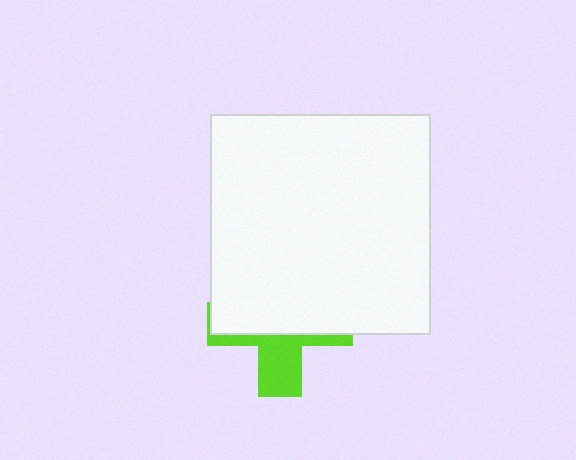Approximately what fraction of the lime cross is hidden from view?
Roughly 65% of the lime cross is hidden behind the white square.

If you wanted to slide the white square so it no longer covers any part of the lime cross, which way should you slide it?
Slide it up — that is the most direct way to separate the two shapes.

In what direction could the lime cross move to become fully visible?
The lime cross could move down. That would shift it out from behind the white square entirely.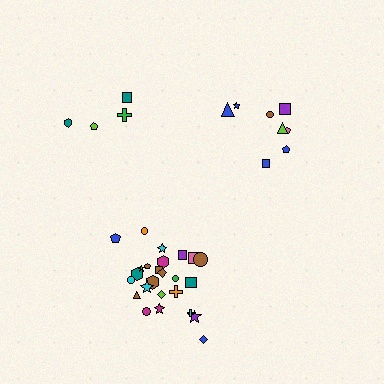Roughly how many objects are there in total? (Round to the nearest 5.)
Roughly 35 objects in total.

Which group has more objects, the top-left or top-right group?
The top-right group.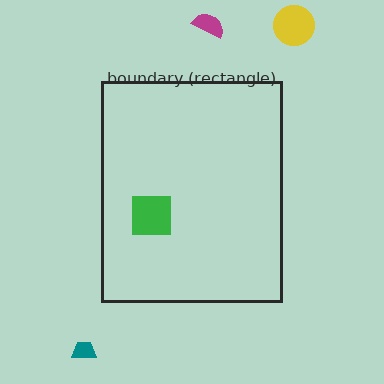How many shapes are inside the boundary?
1 inside, 3 outside.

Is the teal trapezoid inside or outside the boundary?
Outside.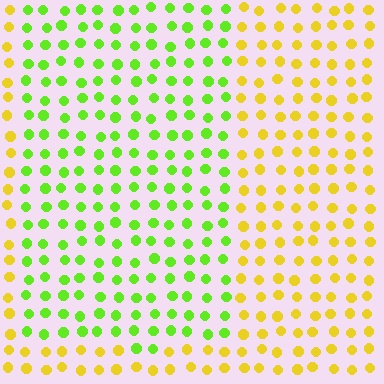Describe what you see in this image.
The image is filled with small yellow elements in a uniform arrangement. A rectangle-shaped region is visible where the elements are tinted to a slightly different hue, forming a subtle color boundary.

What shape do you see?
I see a rectangle.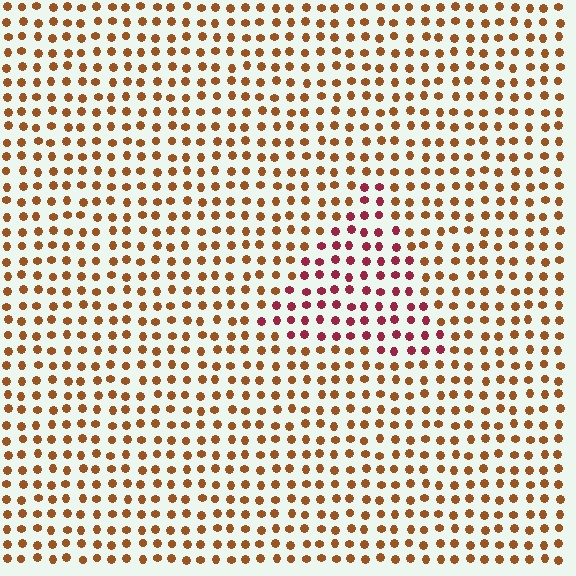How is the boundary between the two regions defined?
The boundary is defined purely by a slight shift in hue (about 41 degrees). Spacing, size, and orientation are identical on both sides.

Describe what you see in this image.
The image is filled with small brown elements in a uniform arrangement. A triangle-shaped region is visible where the elements are tinted to a slightly different hue, forming a subtle color boundary.